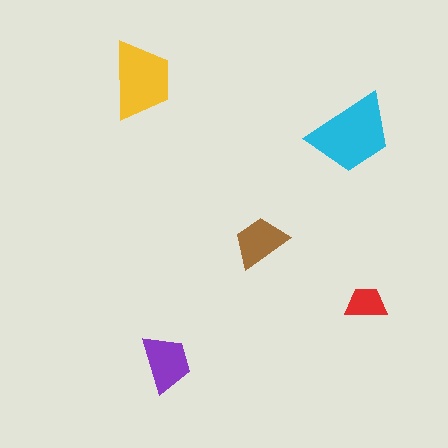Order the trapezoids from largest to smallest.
the cyan one, the yellow one, the purple one, the brown one, the red one.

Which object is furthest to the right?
The red trapezoid is rightmost.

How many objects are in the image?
There are 5 objects in the image.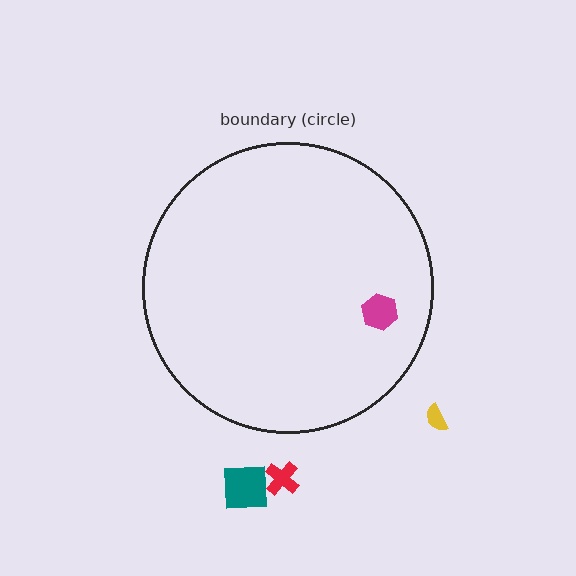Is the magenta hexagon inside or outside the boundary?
Inside.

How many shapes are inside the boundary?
1 inside, 3 outside.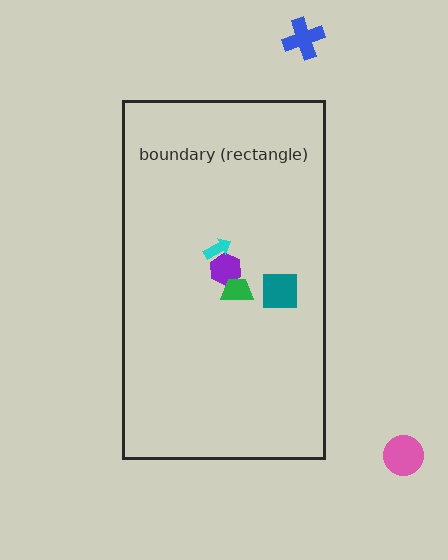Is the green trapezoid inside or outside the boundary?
Inside.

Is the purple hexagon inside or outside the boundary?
Inside.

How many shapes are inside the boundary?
4 inside, 2 outside.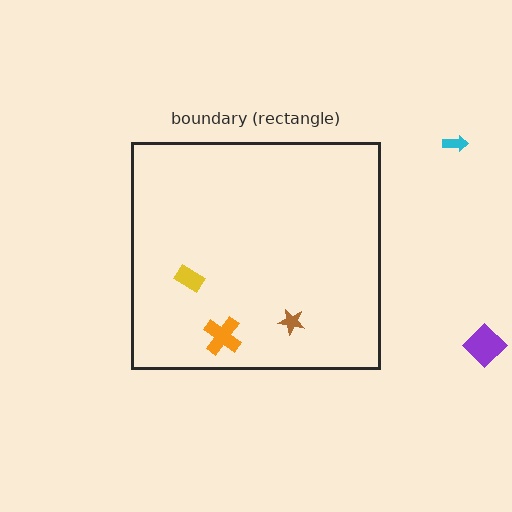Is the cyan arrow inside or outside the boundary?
Outside.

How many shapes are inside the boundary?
3 inside, 2 outside.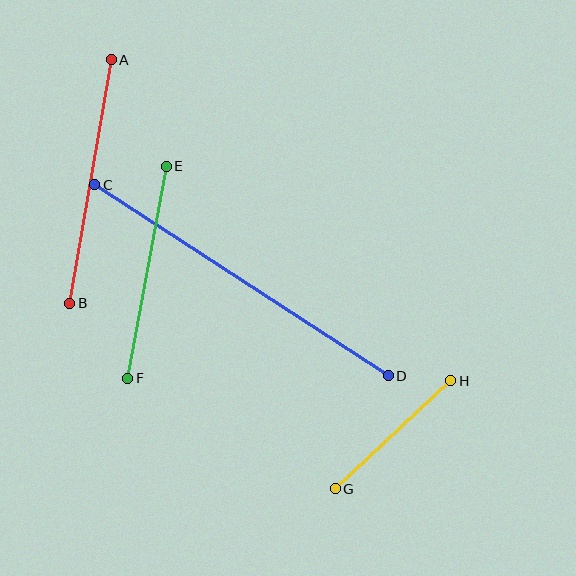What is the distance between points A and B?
The distance is approximately 247 pixels.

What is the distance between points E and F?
The distance is approximately 216 pixels.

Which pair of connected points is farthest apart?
Points C and D are farthest apart.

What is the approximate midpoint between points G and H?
The midpoint is at approximately (393, 435) pixels.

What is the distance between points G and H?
The distance is approximately 158 pixels.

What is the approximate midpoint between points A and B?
The midpoint is at approximately (90, 182) pixels.